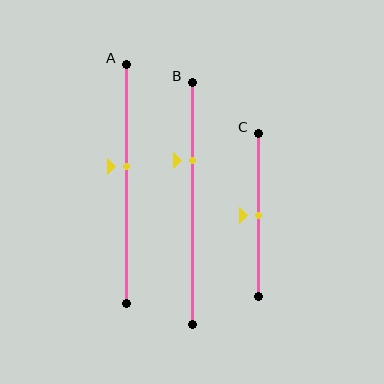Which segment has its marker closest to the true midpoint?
Segment C has its marker closest to the true midpoint.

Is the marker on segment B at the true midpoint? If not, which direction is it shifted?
No, the marker on segment B is shifted upward by about 18% of the segment length.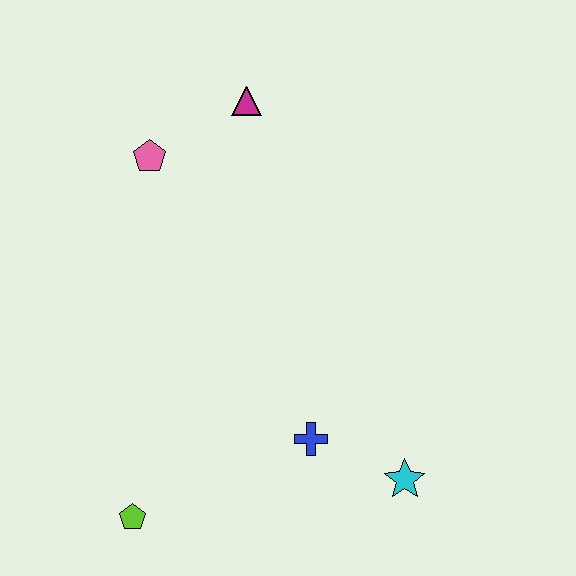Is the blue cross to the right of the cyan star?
No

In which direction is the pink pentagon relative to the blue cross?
The pink pentagon is above the blue cross.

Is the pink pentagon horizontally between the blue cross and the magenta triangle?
No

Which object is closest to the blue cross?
The cyan star is closest to the blue cross.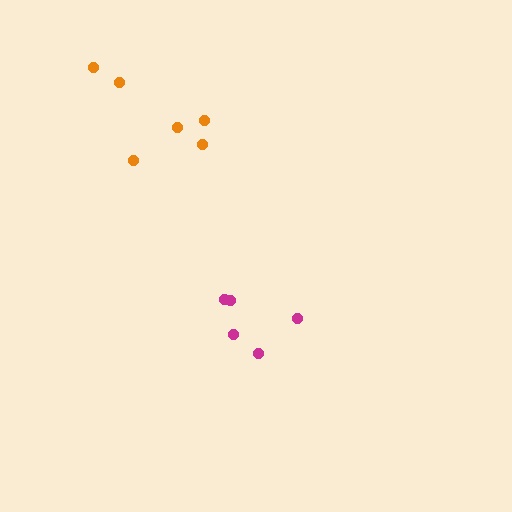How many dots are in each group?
Group 1: 5 dots, Group 2: 6 dots (11 total).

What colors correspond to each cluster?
The clusters are colored: magenta, orange.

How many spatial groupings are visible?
There are 2 spatial groupings.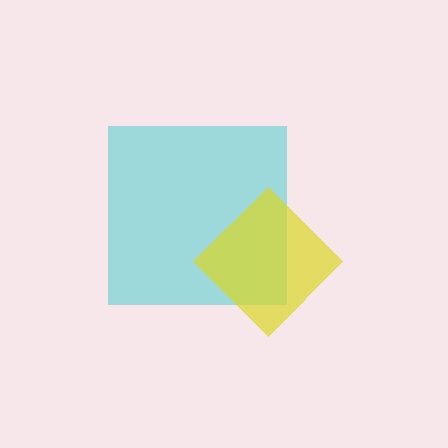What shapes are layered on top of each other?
The layered shapes are: a cyan square, a yellow diamond.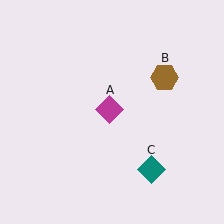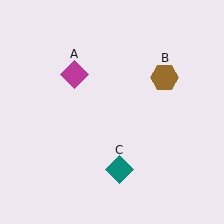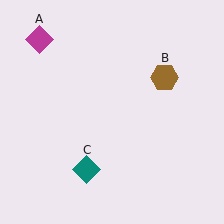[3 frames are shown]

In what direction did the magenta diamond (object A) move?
The magenta diamond (object A) moved up and to the left.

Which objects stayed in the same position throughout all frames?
Brown hexagon (object B) remained stationary.